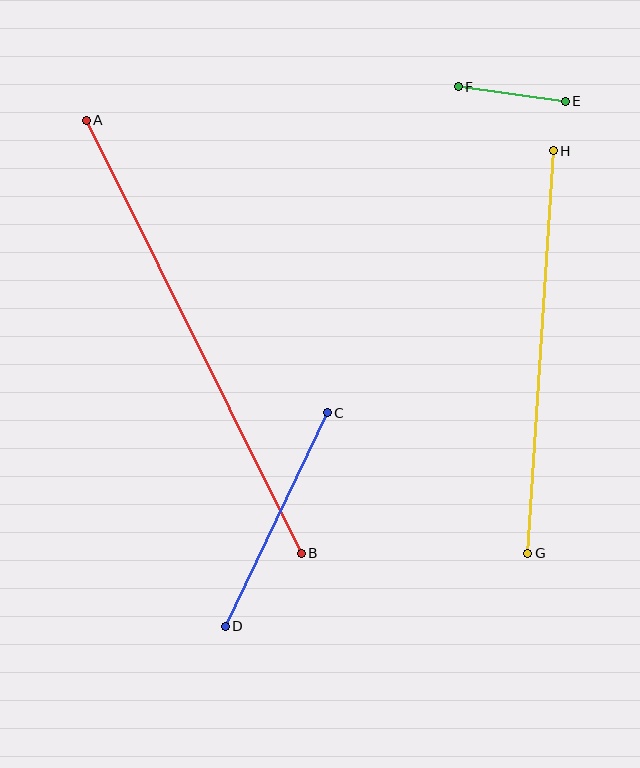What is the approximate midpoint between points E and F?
The midpoint is at approximately (512, 94) pixels.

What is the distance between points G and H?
The distance is approximately 403 pixels.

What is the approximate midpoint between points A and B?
The midpoint is at approximately (194, 337) pixels.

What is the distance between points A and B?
The distance is approximately 483 pixels.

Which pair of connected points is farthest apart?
Points A and B are farthest apart.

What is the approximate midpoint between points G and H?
The midpoint is at approximately (540, 352) pixels.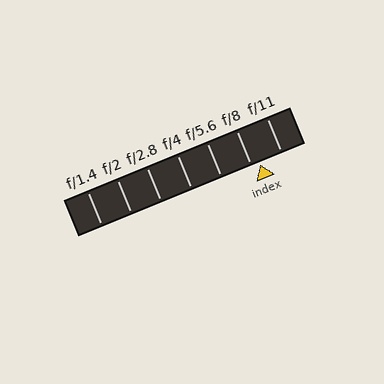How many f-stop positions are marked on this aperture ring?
There are 7 f-stop positions marked.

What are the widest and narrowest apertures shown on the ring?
The widest aperture shown is f/1.4 and the narrowest is f/11.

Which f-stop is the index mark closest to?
The index mark is closest to f/8.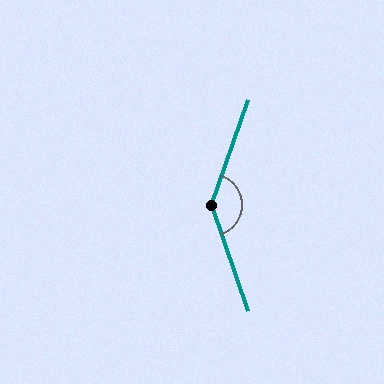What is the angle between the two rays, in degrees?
Approximately 141 degrees.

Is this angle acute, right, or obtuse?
It is obtuse.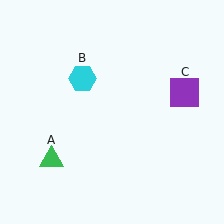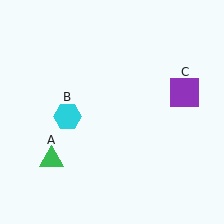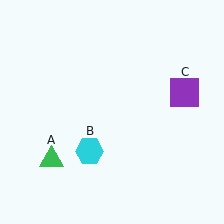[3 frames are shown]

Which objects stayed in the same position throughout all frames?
Green triangle (object A) and purple square (object C) remained stationary.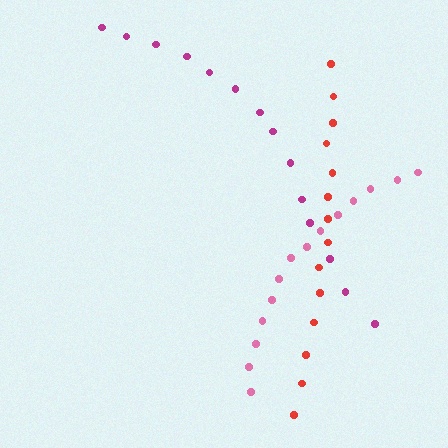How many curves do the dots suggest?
There are 3 distinct paths.